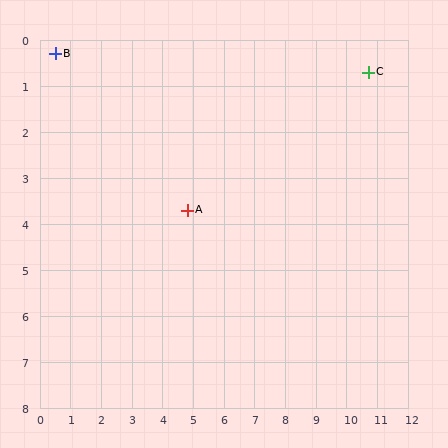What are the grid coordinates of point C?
Point C is at approximately (10.7, 0.7).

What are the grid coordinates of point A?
Point A is at approximately (4.8, 3.7).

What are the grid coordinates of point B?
Point B is at approximately (0.5, 0.3).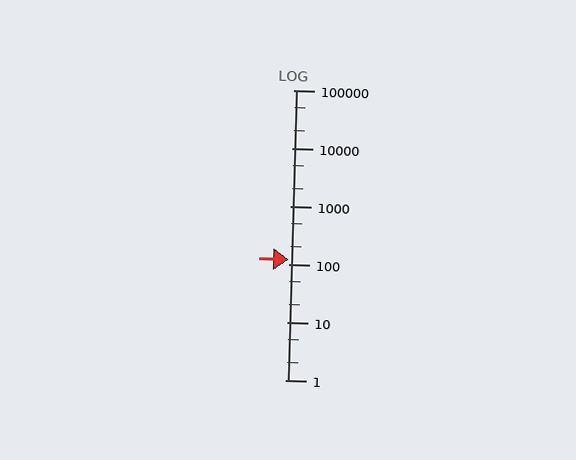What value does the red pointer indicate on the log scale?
The pointer indicates approximately 120.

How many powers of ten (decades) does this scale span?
The scale spans 5 decades, from 1 to 100000.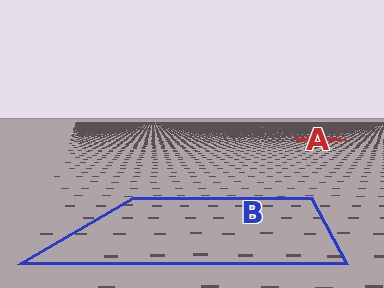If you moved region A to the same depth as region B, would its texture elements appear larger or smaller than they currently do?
They would appear larger. At a closer depth, the same texture elements are projected at a bigger on-screen size.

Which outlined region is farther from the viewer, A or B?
Region A is farther from the viewer — the texture elements inside it appear smaller and more densely packed.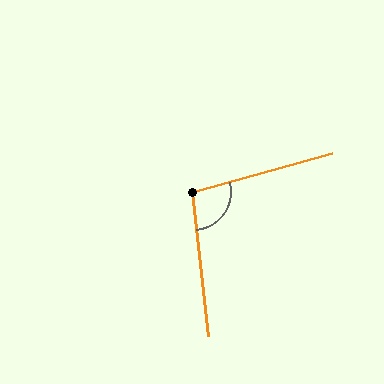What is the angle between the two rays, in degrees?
Approximately 99 degrees.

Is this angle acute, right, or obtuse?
It is obtuse.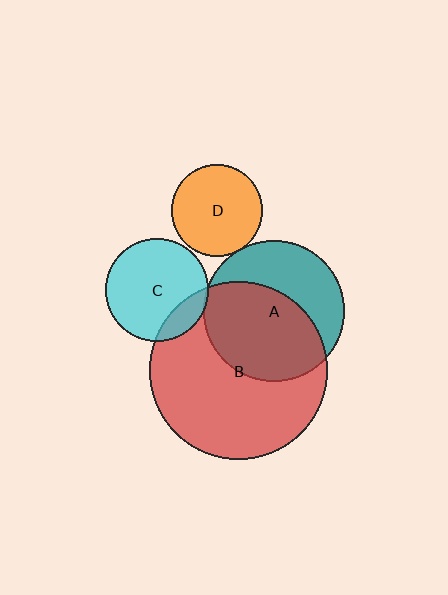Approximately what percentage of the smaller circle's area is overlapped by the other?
Approximately 5%.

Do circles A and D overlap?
Yes.